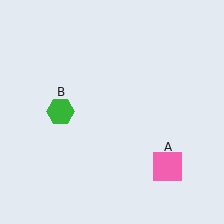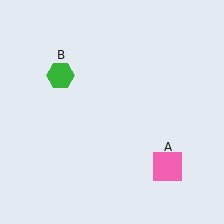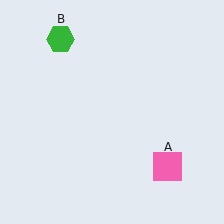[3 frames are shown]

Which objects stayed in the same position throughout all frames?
Pink square (object A) remained stationary.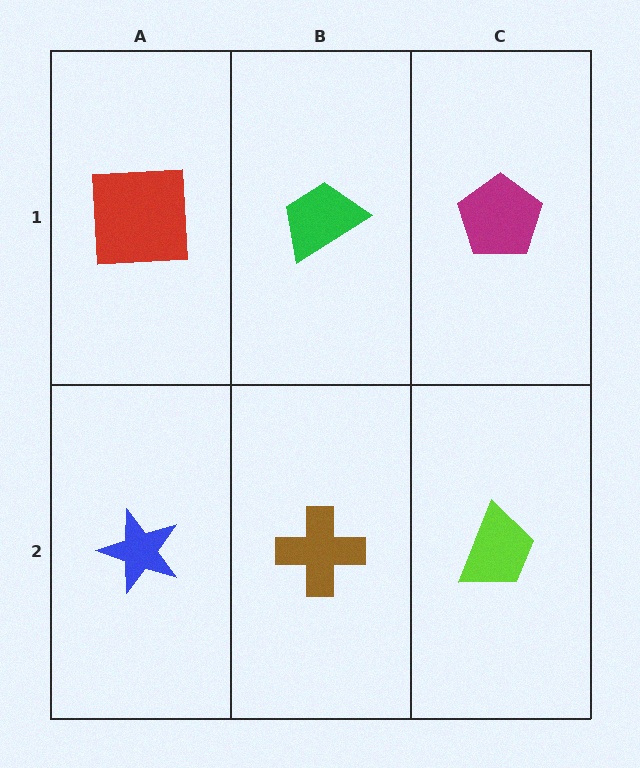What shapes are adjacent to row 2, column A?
A red square (row 1, column A), a brown cross (row 2, column B).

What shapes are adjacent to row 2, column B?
A green trapezoid (row 1, column B), a blue star (row 2, column A), a lime trapezoid (row 2, column C).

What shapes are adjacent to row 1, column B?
A brown cross (row 2, column B), a red square (row 1, column A), a magenta pentagon (row 1, column C).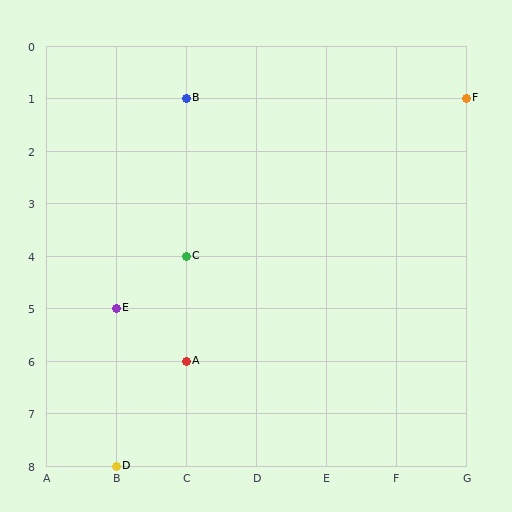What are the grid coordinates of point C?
Point C is at grid coordinates (C, 4).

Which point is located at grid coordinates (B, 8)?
Point D is at (B, 8).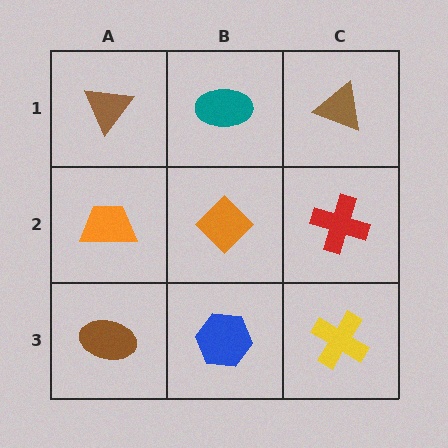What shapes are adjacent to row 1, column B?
An orange diamond (row 2, column B), a brown triangle (row 1, column A), a brown triangle (row 1, column C).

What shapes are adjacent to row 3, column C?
A red cross (row 2, column C), a blue hexagon (row 3, column B).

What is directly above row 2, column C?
A brown triangle.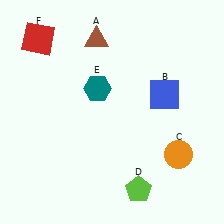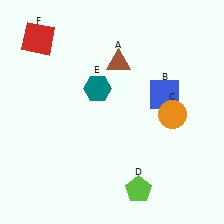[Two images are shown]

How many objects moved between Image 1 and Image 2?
2 objects moved between the two images.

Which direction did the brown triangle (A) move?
The brown triangle (A) moved down.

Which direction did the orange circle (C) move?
The orange circle (C) moved up.